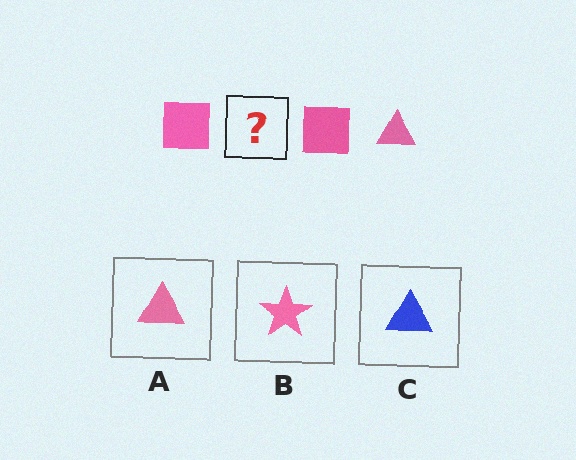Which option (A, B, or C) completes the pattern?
A.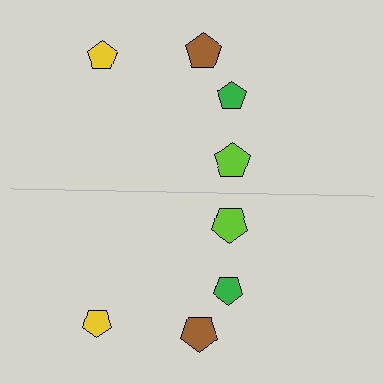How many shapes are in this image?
There are 8 shapes in this image.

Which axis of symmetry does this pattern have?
The pattern has a horizontal axis of symmetry running through the center of the image.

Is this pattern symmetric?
Yes, this pattern has bilateral (reflection) symmetry.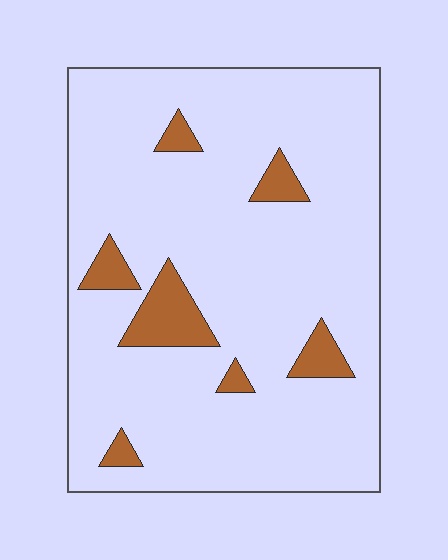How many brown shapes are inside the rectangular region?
7.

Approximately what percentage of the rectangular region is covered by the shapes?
Approximately 10%.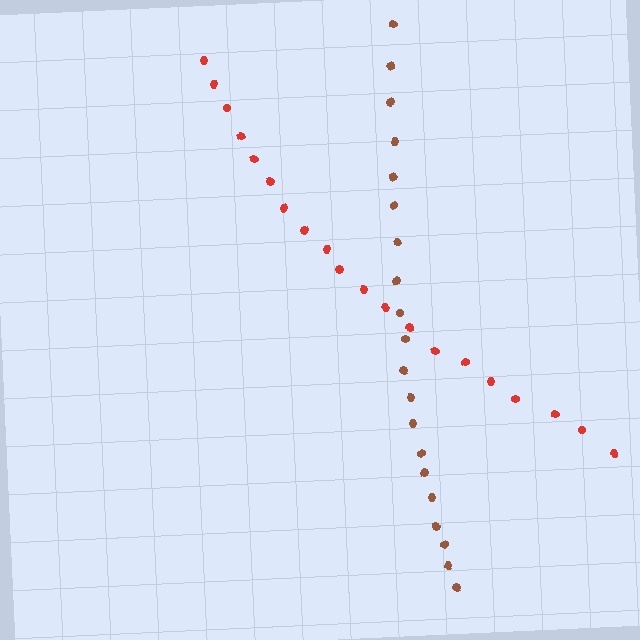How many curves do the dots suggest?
There are 2 distinct paths.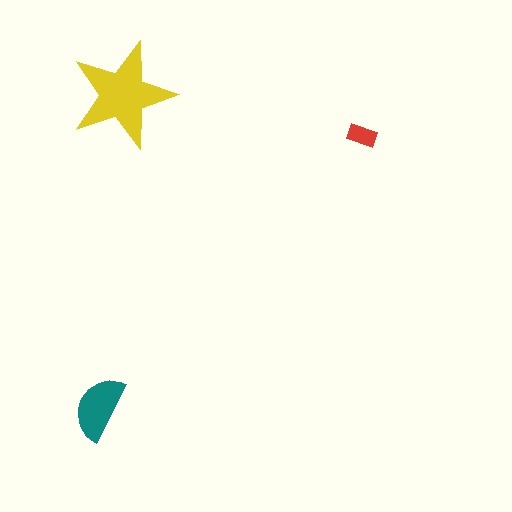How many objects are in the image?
There are 3 objects in the image.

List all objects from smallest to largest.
The red rectangle, the teal semicircle, the yellow star.